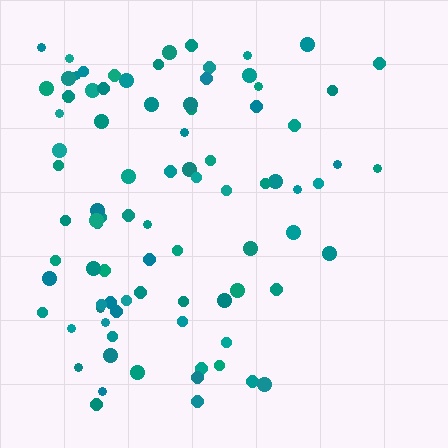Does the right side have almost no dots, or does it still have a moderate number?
Still a moderate number, just noticeably fewer than the left.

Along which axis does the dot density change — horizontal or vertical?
Horizontal.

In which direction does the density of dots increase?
From right to left, with the left side densest.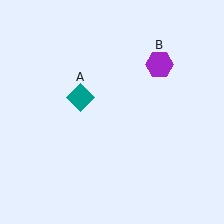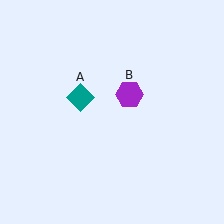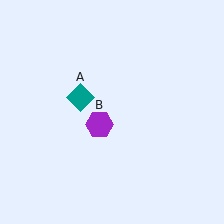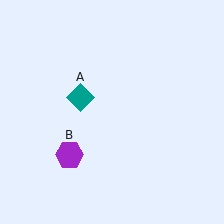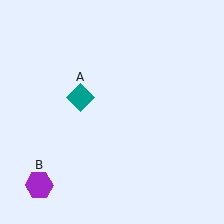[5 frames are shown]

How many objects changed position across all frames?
1 object changed position: purple hexagon (object B).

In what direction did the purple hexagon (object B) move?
The purple hexagon (object B) moved down and to the left.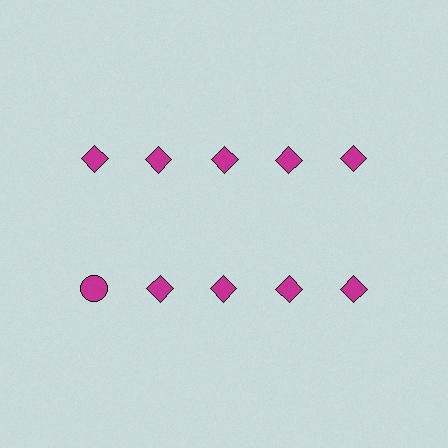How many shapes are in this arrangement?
There are 10 shapes arranged in a grid pattern.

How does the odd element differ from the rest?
It has a different shape: circle instead of diamond.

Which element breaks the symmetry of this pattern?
The magenta circle in the second row, leftmost column breaks the symmetry. All other shapes are magenta diamonds.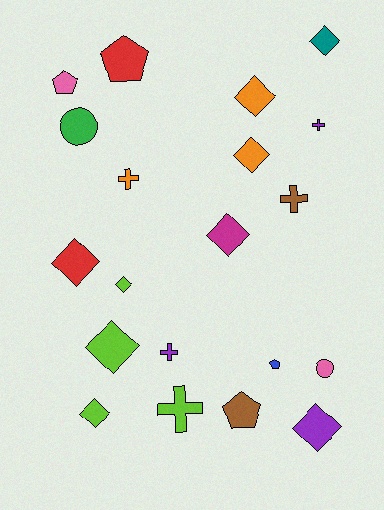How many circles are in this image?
There are 2 circles.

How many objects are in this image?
There are 20 objects.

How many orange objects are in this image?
There are 3 orange objects.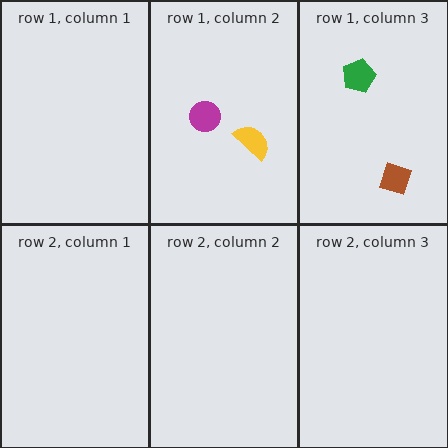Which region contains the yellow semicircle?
The row 1, column 2 region.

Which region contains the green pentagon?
The row 1, column 3 region.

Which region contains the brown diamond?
The row 1, column 3 region.